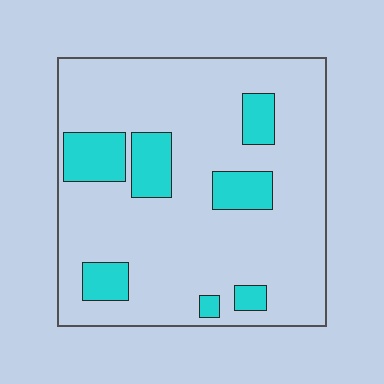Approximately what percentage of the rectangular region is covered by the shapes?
Approximately 20%.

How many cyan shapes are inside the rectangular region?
7.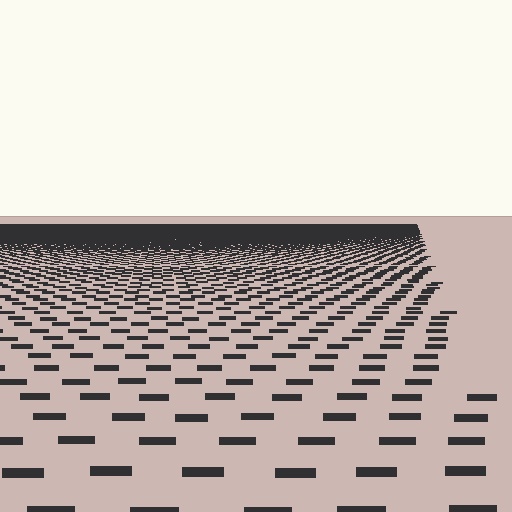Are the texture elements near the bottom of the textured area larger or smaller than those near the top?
Larger. Near the bottom, elements are closer to the viewer and appear at a bigger on-screen size.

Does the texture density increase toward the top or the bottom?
Density increases toward the top.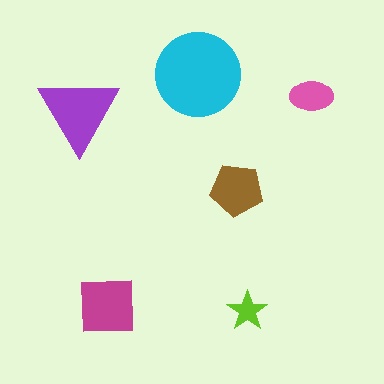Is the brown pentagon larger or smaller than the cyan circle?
Smaller.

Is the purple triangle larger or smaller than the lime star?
Larger.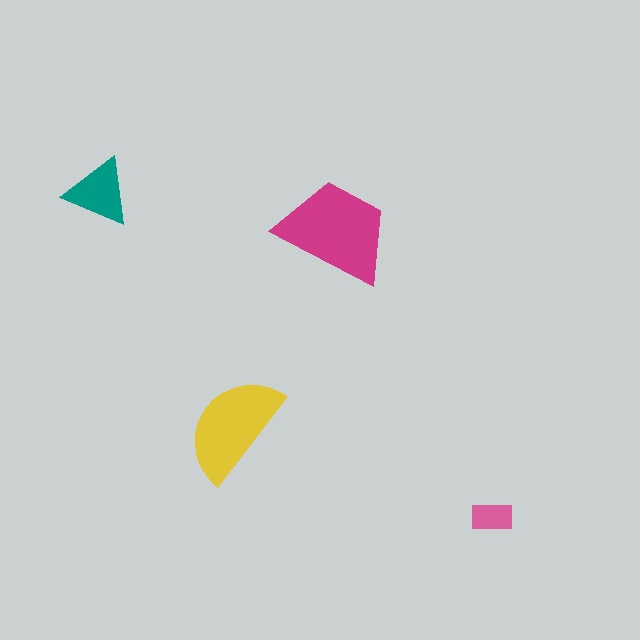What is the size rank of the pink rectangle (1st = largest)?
4th.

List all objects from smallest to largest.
The pink rectangle, the teal triangle, the yellow semicircle, the magenta trapezoid.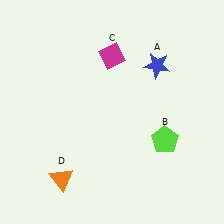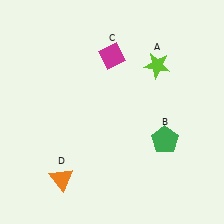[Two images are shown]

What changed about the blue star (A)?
In Image 1, A is blue. In Image 2, it changed to lime.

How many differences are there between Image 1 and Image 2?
There are 2 differences between the two images.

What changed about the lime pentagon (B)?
In Image 1, B is lime. In Image 2, it changed to green.